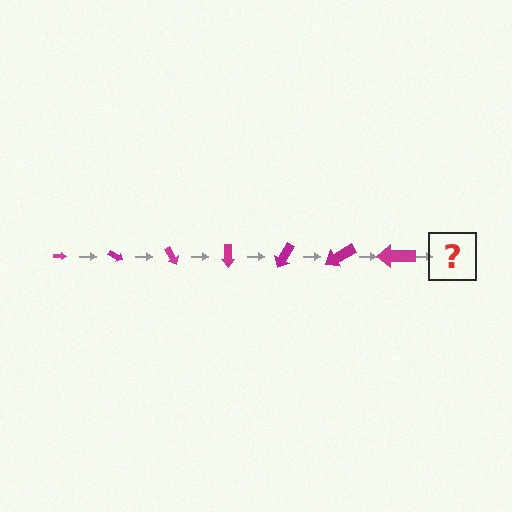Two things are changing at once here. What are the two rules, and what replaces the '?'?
The two rules are that the arrow grows larger each step and it rotates 30 degrees each step. The '?' should be an arrow, larger than the previous one and rotated 210 degrees from the start.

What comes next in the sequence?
The next element should be an arrow, larger than the previous one and rotated 210 degrees from the start.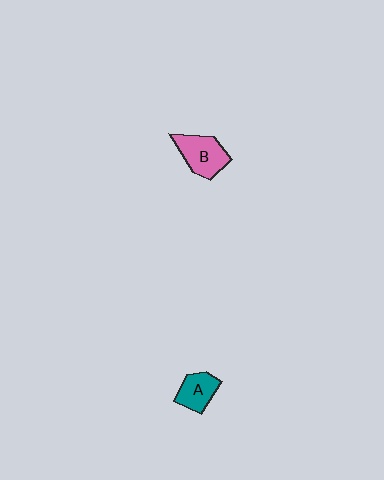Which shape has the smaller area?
Shape A (teal).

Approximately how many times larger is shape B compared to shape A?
Approximately 1.4 times.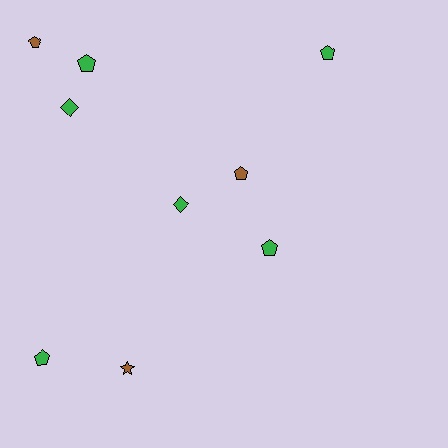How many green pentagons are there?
There are 4 green pentagons.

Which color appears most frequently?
Green, with 6 objects.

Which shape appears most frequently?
Pentagon, with 6 objects.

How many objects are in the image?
There are 9 objects.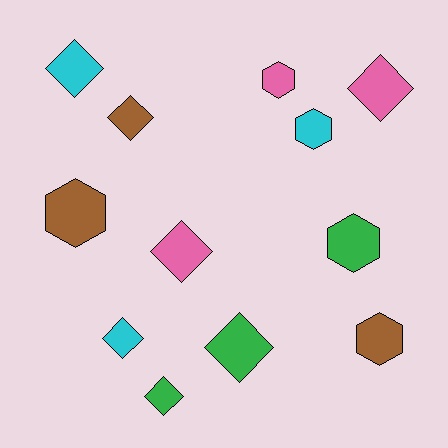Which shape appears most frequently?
Diamond, with 7 objects.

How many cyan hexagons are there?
There is 1 cyan hexagon.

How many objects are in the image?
There are 12 objects.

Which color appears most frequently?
Pink, with 3 objects.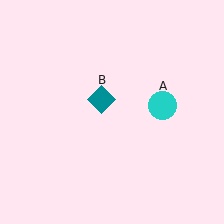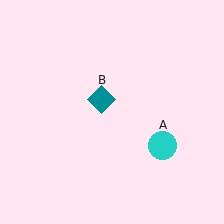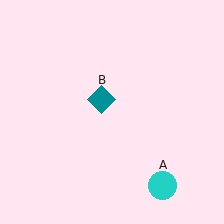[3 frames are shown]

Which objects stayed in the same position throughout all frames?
Teal diamond (object B) remained stationary.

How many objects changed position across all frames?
1 object changed position: cyan circle (object A).